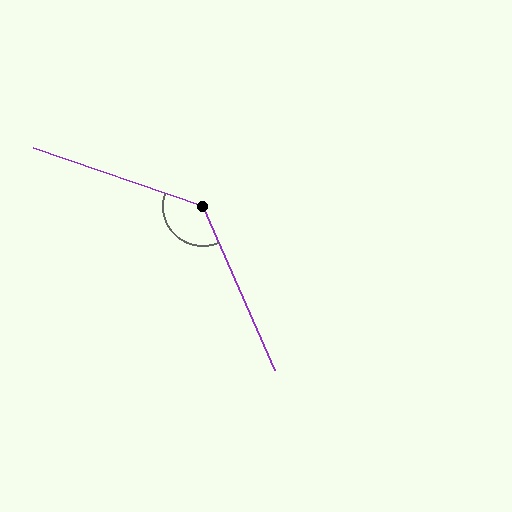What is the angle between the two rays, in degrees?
Approximately 133 degrees.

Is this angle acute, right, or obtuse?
It is obtuse.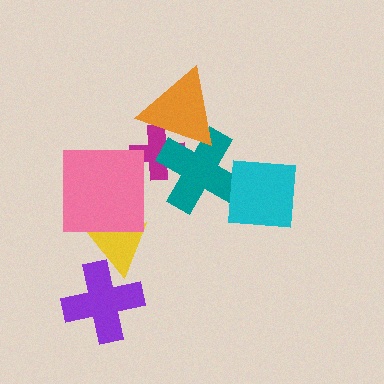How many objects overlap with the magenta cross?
2 objects overlap with the magenta cross.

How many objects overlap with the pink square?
1 object overlaps with the pink square.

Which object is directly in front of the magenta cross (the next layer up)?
The teal cross is directly in front of the magenta cross.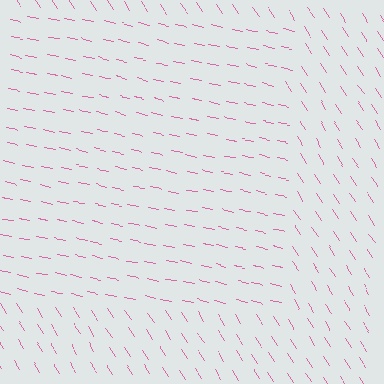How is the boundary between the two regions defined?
The boundary is defined purely by a change in line orientation (approximately 45 degrees difference). All lines are the same color and thickness.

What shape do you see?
I see a rectangle.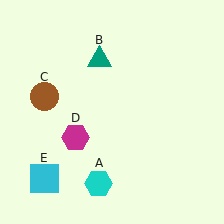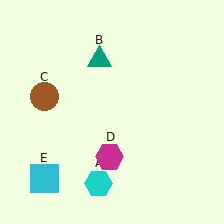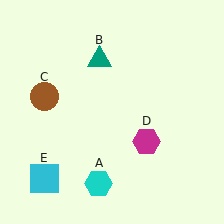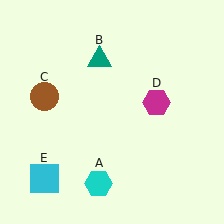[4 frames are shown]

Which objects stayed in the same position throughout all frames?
Cyan hexagon (object A) and teal triangle (object B) and brown circle (object C) and cyan square (object E) remained stationary.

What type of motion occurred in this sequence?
The magenta hexagon (object D) rotated counterclockwise around the center of the scene.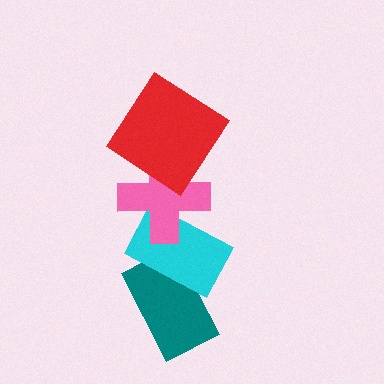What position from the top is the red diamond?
The red diamond is 1st from the top.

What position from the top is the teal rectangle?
The teal rectangle is 4th from the top.